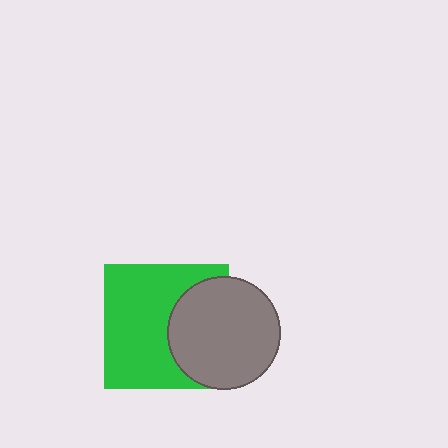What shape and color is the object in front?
The object in front is a gray circle.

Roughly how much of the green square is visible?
About half of it is visible (roughly 64%).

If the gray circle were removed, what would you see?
You would see the complete green square.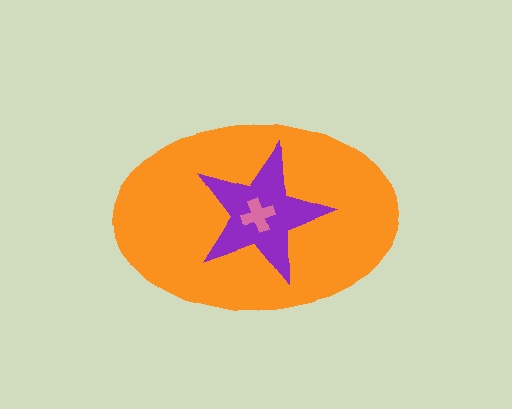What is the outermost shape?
The orange ellipse.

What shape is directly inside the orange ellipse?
The purple star.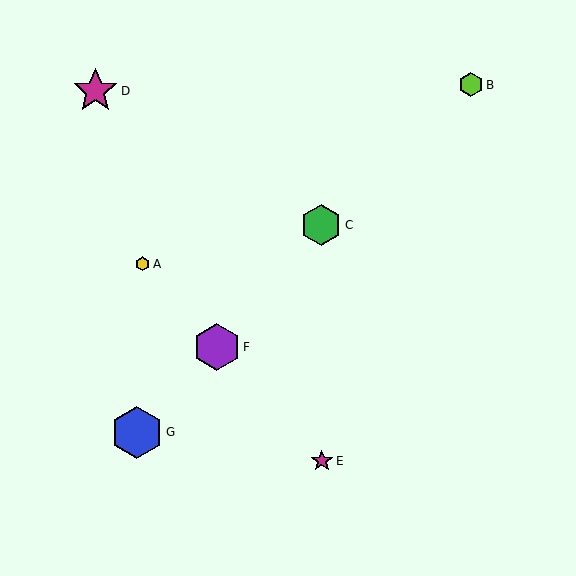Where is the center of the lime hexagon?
The center of the lime hexagon is at (471, 85).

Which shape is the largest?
The blue hexagon (labeled G) is the largest.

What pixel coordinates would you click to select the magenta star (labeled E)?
Click at (322, 461) to select the magenta star E.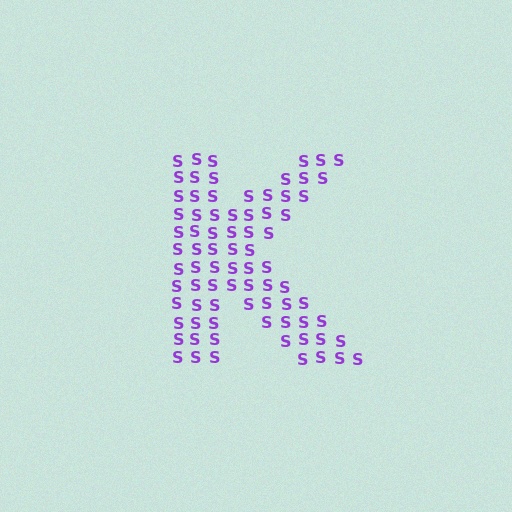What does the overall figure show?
The overall figure shows the letter K.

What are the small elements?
The small elements are letter S's.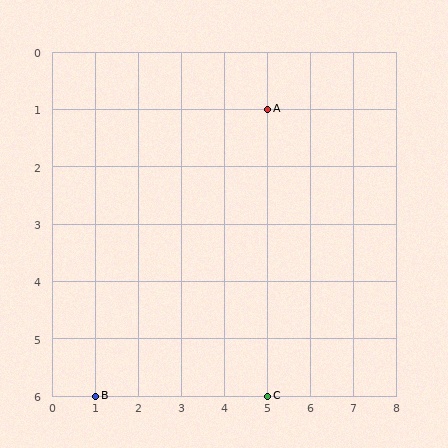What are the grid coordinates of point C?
Point C is at grid coordinates (5, 6).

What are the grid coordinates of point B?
Point B is at grid coordinates (1, 6).